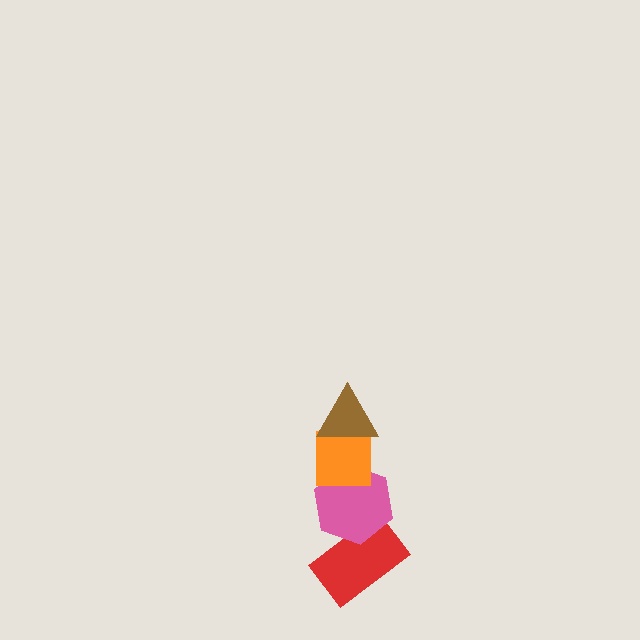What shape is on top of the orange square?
The brown triangle is on top of the orange square.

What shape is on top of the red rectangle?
The pink hexagon is on top of the red rectangle.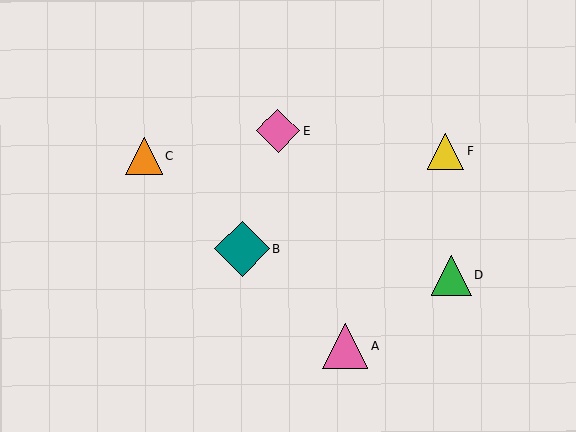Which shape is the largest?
The teal diamond (labeled B) is the largest.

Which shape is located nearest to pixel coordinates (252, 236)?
The teal diamond (labeled B) at (242, 249) is nearest to that location.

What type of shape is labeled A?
Shape A is a pink triangle.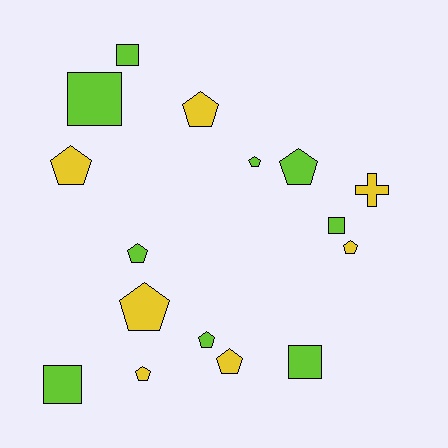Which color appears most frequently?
Lime, with 9 objects.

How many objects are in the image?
There are 16 objects.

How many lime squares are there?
There are 5 lime squares.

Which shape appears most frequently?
Pentagon, with 10 objects.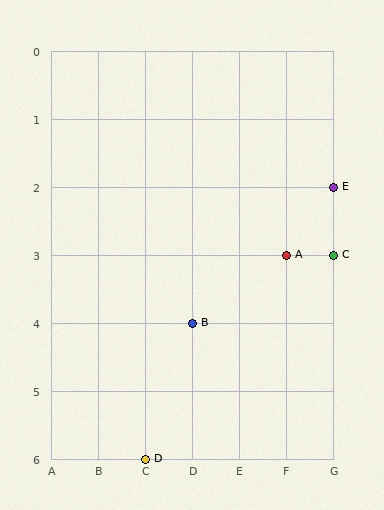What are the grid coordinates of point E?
Point E is at grid coordinates (G, 2).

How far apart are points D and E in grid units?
Points D and E are 4 columns and 4 rows apart (about 5.7 grid units diagonally).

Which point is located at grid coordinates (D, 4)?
Point B is at (D, 4).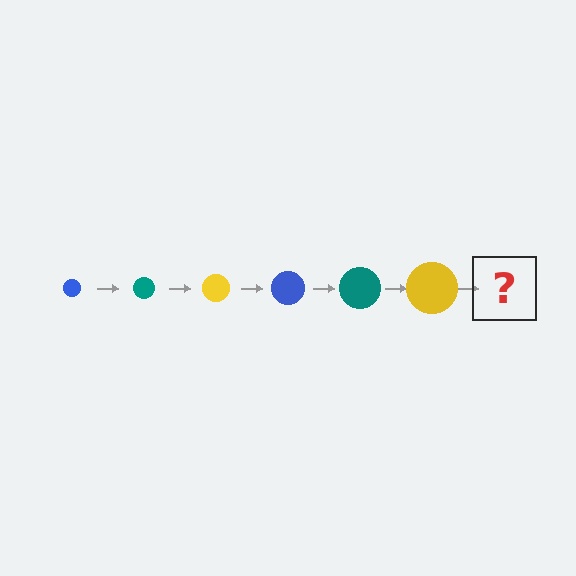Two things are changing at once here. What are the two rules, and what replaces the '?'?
The two rules are that the circle grows larger each step and the color cycles through blue, teal, and yellow. The '?' should be a blue circle, larger than the previous one.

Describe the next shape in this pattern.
It should be a blue circle, larger than the previous one.